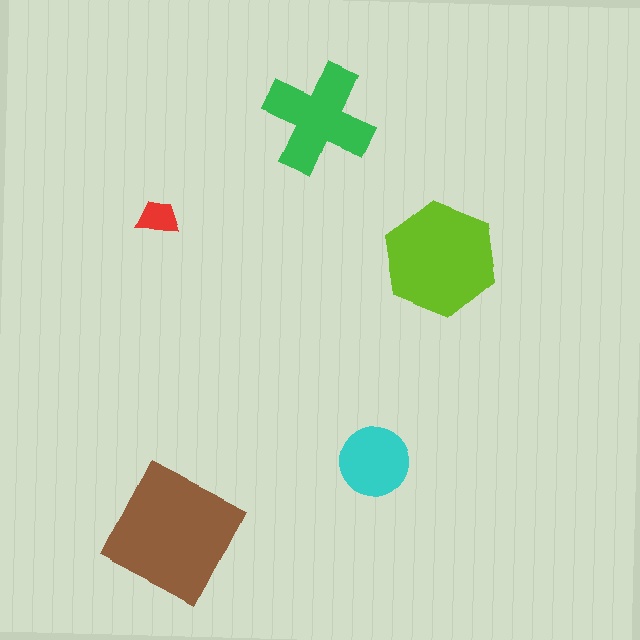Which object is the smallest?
The red trapezoid.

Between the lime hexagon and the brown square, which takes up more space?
The brown square.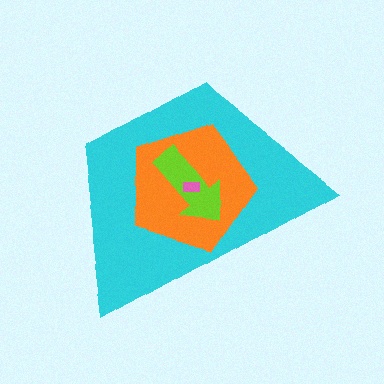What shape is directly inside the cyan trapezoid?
The orange pentagon.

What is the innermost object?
The pink rectangle.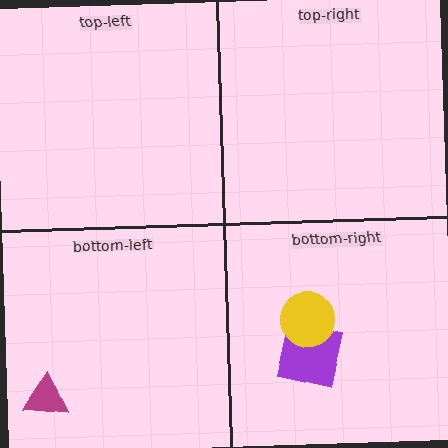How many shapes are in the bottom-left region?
1.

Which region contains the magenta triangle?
The bottom-left region.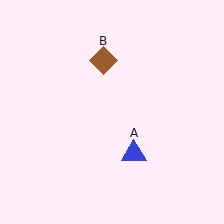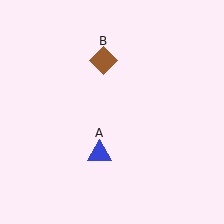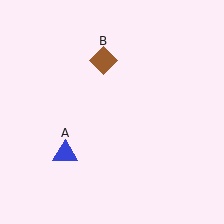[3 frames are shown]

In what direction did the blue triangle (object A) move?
The blue triangle (object A) moved left.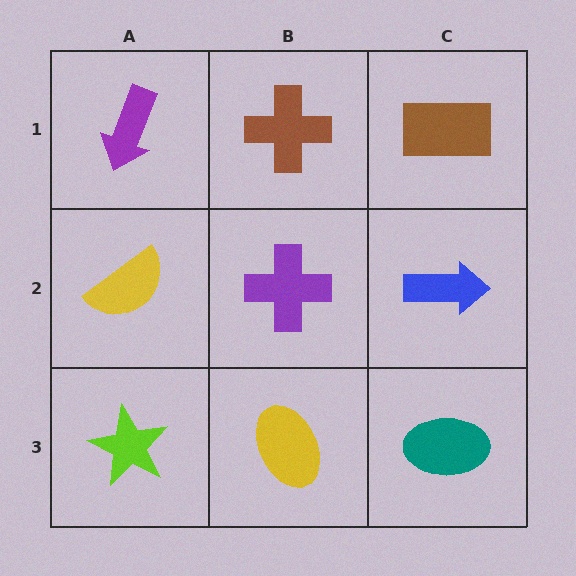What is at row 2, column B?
A purple cross.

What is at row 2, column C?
A blue arrow.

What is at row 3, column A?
A lime star.